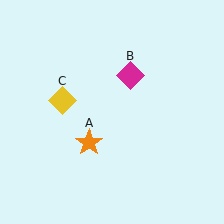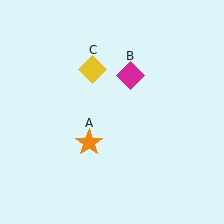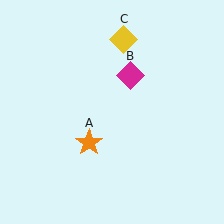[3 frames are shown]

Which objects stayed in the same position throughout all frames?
Orange star (object A) and magenta diamond (object B) remained stationary.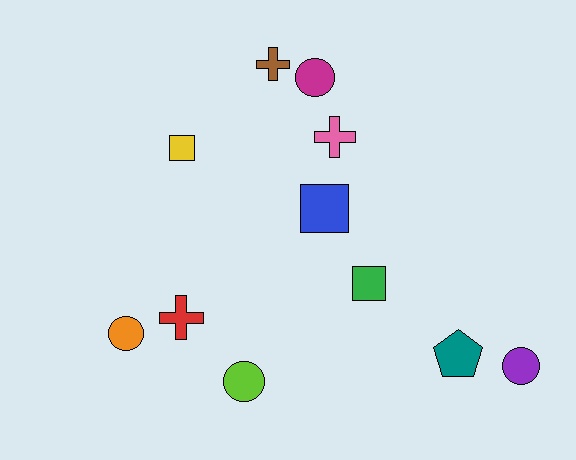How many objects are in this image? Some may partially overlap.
There are 11 objects.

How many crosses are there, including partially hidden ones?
There are 3 crosses.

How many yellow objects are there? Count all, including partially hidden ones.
There is 1 yellow object.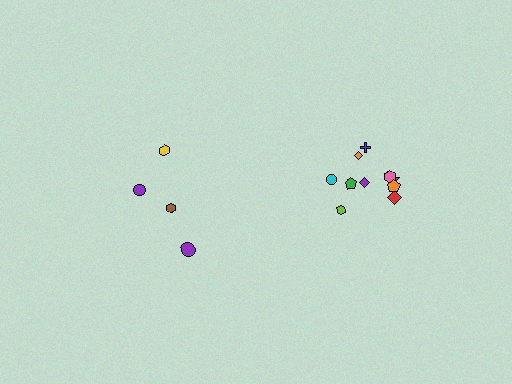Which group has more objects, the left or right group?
The right group.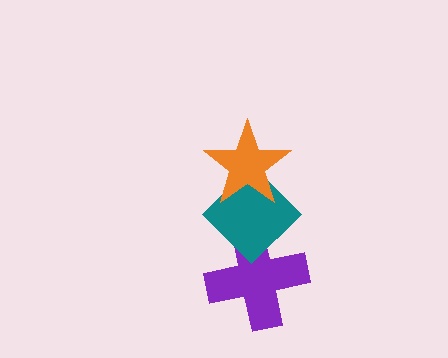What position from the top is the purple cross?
The purple cross is 3rd from the top.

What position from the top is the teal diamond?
The teal diamond is 2nd from the top.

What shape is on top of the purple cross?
The teal diamond is on top of the purple cross.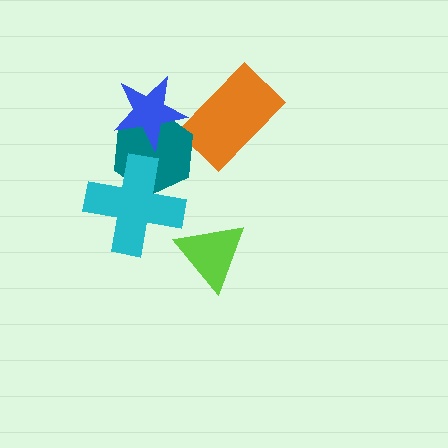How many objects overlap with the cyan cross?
1 object overlaps with the cyan cross.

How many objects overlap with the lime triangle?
0 objects overlap with the lime triangle.